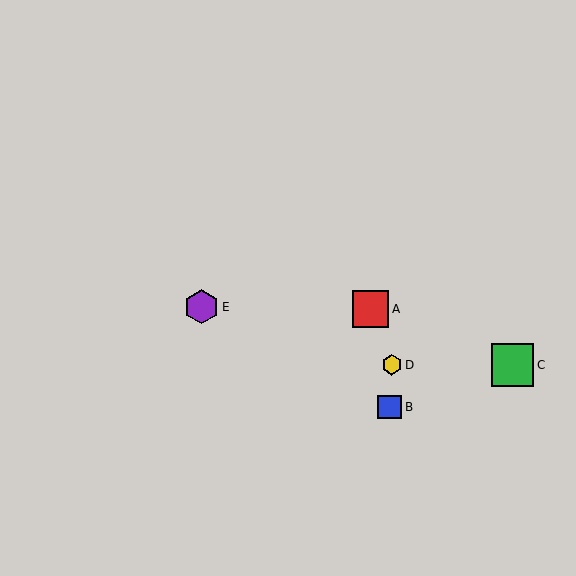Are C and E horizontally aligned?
No, C is at y≈365 and E is at y≈307.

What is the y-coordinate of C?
Object C is at y≈365.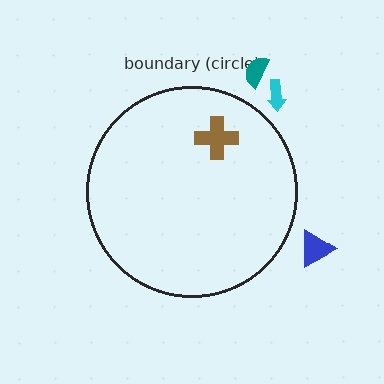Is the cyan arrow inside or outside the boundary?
Outside.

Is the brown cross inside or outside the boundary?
Inside.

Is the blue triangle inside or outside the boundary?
Outside.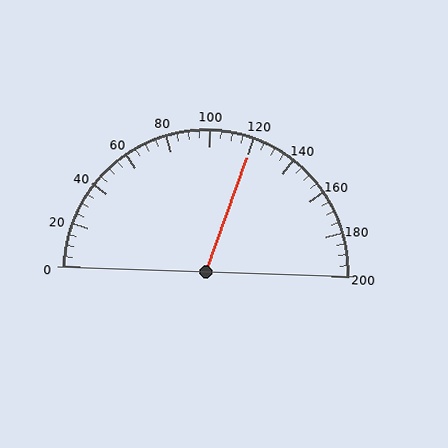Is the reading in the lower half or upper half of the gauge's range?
The reading is in the upper half of the range (0 to 200).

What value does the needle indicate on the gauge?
The needle indicates approximately 120.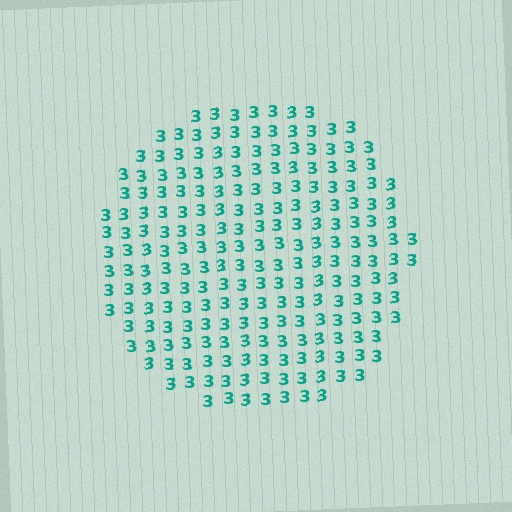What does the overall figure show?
The overall figure shows a circle.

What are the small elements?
The small elements are digit 3's.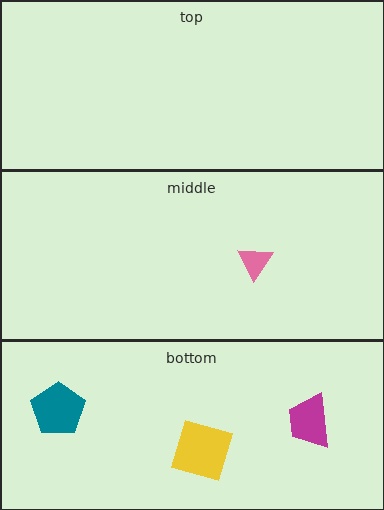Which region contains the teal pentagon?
The bottom region.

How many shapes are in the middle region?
1.